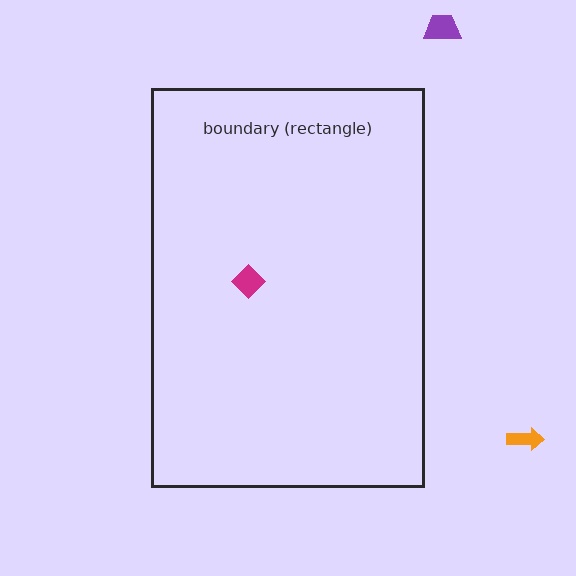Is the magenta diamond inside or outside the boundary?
Inside.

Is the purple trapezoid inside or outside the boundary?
Outside.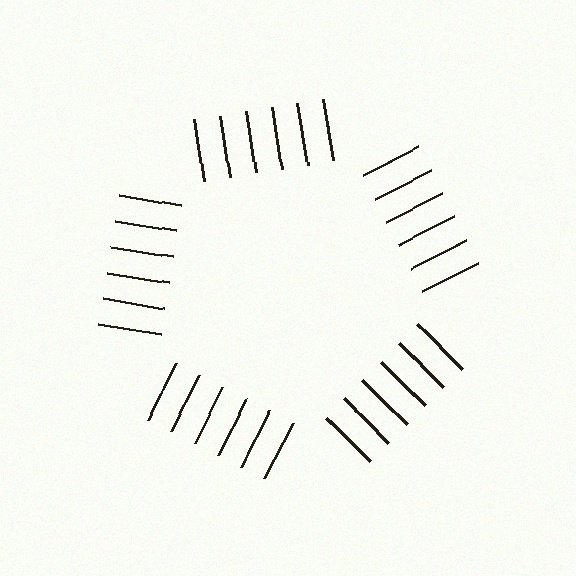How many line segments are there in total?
30 — 6 along each of the 5 edges.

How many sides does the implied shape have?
5 sides — the line-ends trace a pentagon.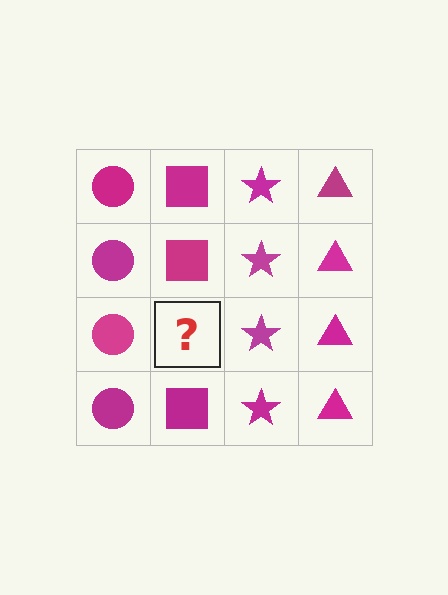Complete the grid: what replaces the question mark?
The question mark should be replaced with a magenta square.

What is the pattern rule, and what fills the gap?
The rule is that each column has a consistent shape. The gap should be filled with a magenta square.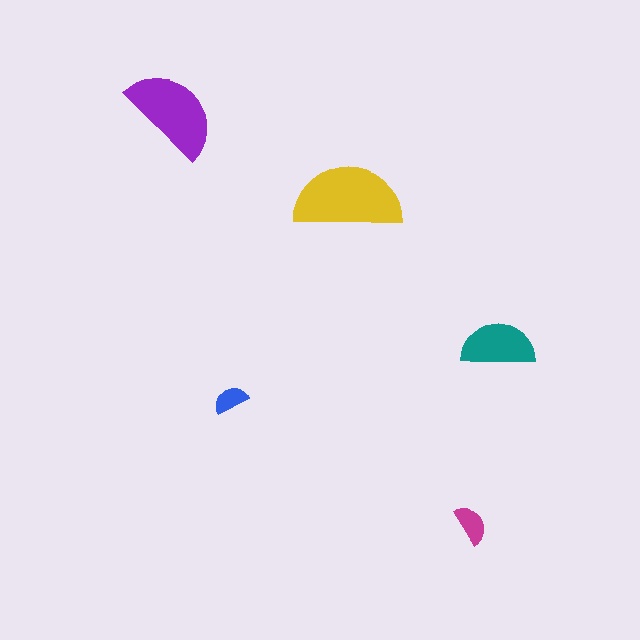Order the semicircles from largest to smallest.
the yellow one, the purple one, the teal one, the magenta one, the blue one.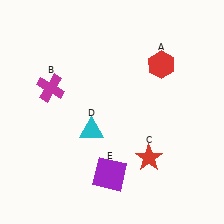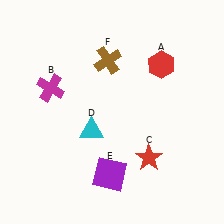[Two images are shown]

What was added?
A brown cross (F) was added in Image 2.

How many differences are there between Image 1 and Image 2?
There is 1 difference between the two images.